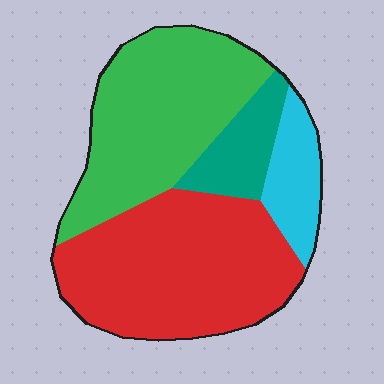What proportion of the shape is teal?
Teal covers around 10% of the shape.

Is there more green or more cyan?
Green.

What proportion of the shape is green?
Green covers 36% of the shape.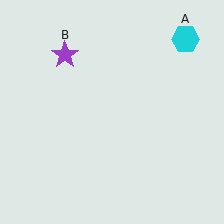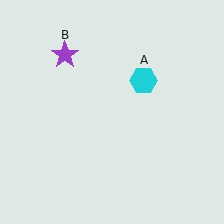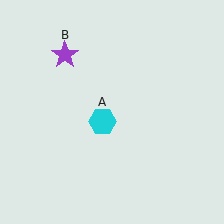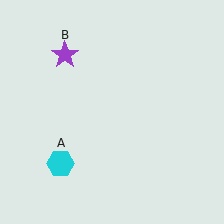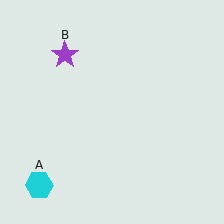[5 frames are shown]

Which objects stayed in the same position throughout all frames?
Purple star (object B) remained stationary.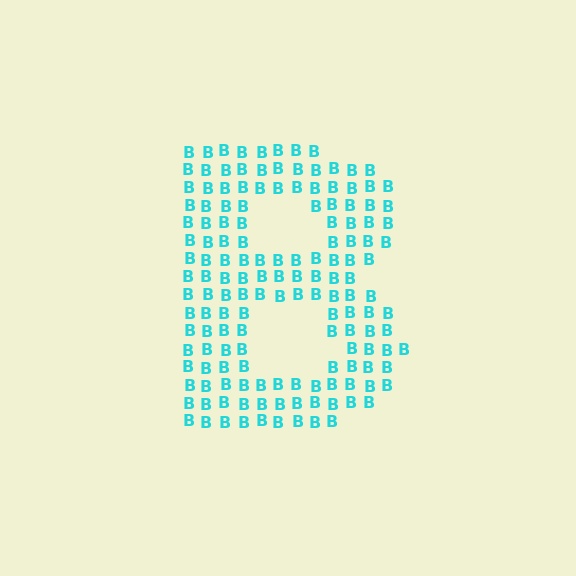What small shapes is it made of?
It is made of small letter B's.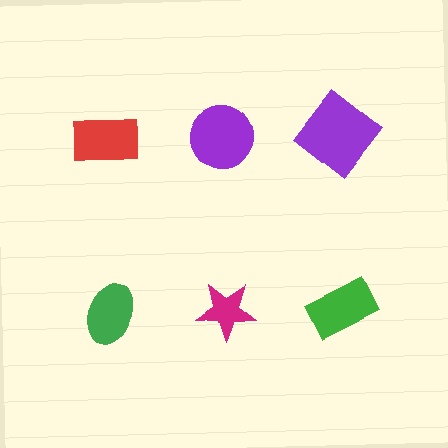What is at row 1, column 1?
A red rectangle.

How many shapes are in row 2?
3 shapes.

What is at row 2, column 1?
A green ellipse.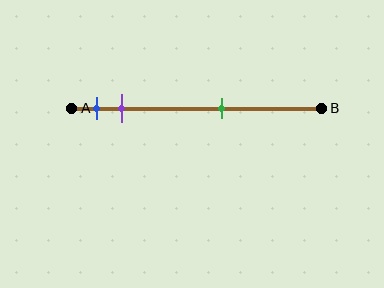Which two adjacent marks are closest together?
The blue and purple marks are the closest adjacent pair.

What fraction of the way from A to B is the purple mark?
The purple mark is approximately 20% (0.2) of the way from A to B.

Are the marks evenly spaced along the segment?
No, the marks are not evenly spaced.